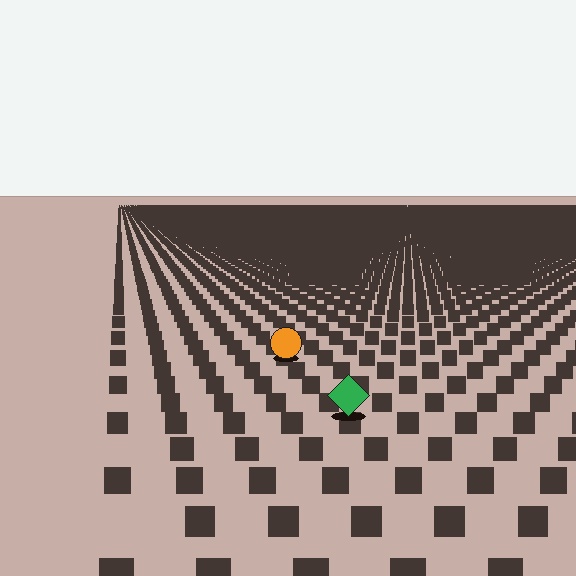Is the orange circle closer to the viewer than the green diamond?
No. The green diamond is closer — you can tell from the texture gradient: the ground texture is coarser near it.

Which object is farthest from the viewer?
The orange circle is farthest from the viewer. It appears smaller and the ground texture around it is denser.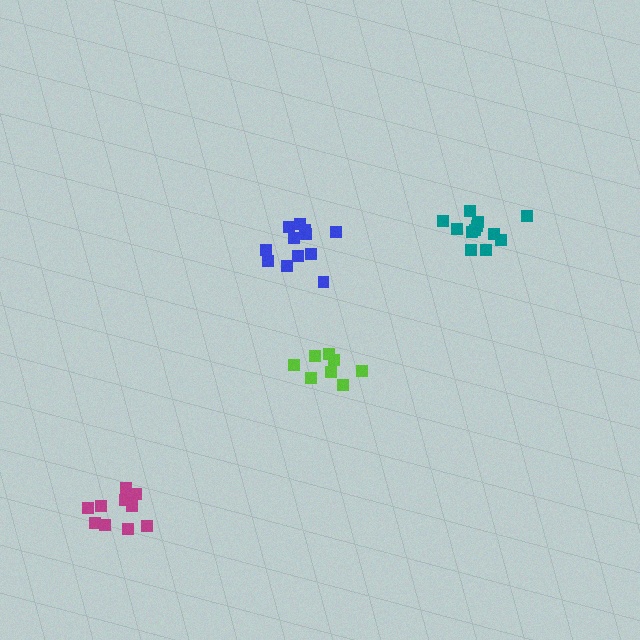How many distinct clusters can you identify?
There are 4 distinct clusters.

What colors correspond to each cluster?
The clusters are colored: blue, lime, teal, magenta.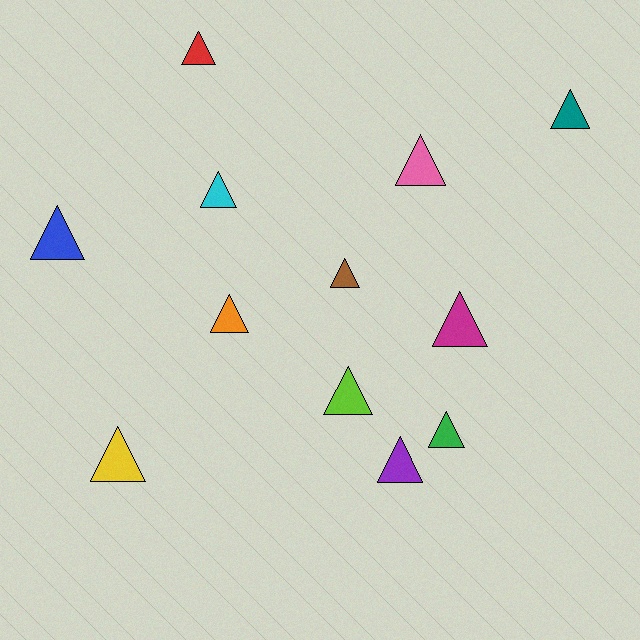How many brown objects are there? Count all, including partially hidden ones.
There is 1 brown object.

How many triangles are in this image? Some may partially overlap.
There are 12 triangles.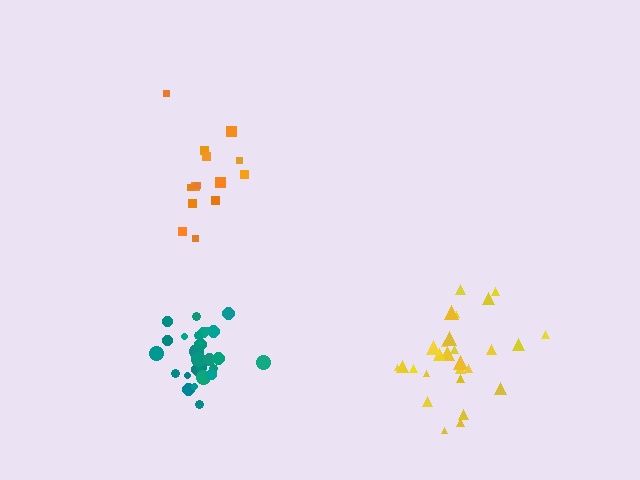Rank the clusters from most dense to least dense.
teal, yellow, orange.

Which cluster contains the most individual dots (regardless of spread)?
Yellow (29).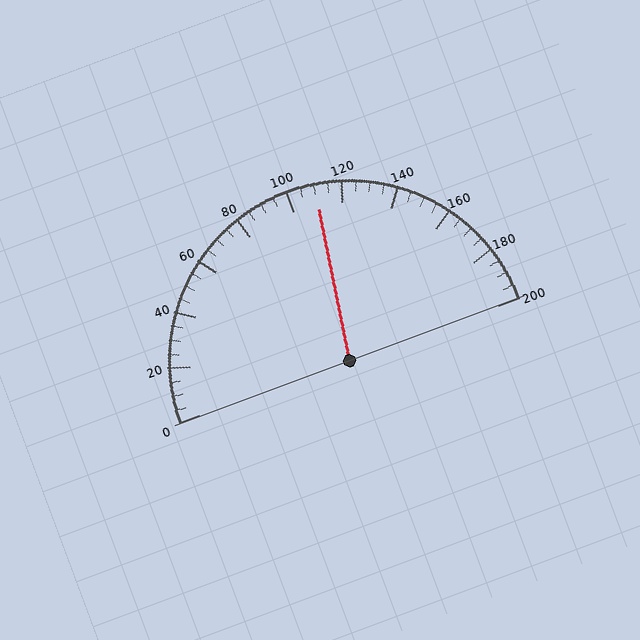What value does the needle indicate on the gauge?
The needle indicates approximately 110.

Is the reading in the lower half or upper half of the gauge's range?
The reading is in the upper half of the range (0 to 200).